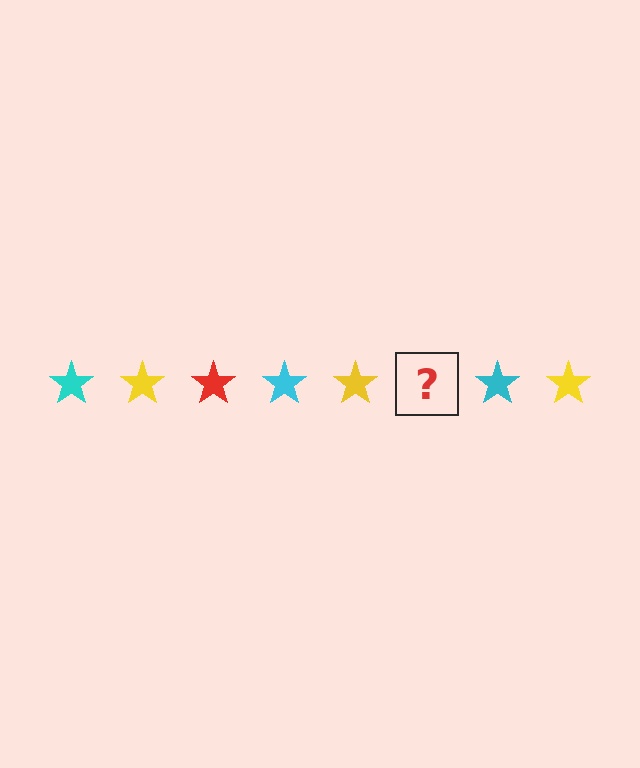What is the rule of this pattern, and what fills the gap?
The rule is that the pattern cycles through cyan, yellow, red stars. The gap should be filled with a red star.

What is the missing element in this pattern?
The missing element is a red star.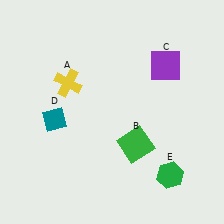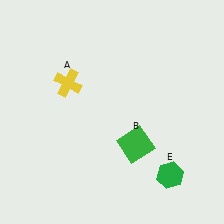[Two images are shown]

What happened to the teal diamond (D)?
The teal diamond (D) was removed in Image 2. It was in the bottom-left area of Image 1.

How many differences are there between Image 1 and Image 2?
There are 2 differences between the two images.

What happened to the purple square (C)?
The purple square (C) was removed in Image 2. It was in the top-right area of Image 1.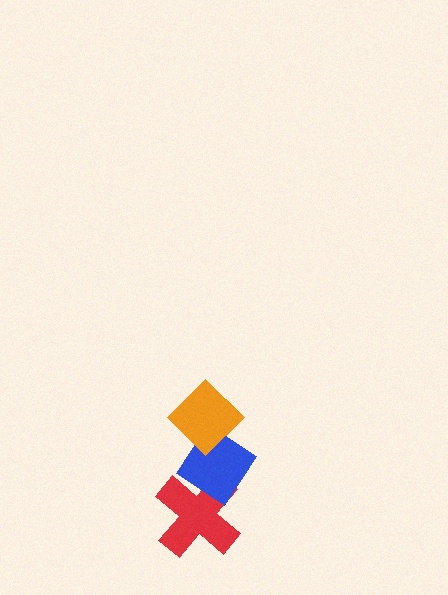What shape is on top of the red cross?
The blue diamond is on top of the red cross.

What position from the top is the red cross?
The red cross is 3rd from the top.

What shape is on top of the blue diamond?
The orange diamond is on top of the blue diamond.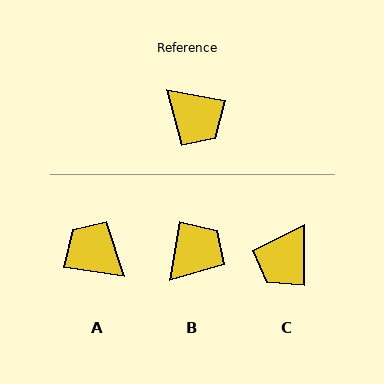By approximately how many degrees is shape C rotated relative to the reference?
Approximately 79 degrees clockwise.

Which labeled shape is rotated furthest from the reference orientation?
A, about 178 degrees away.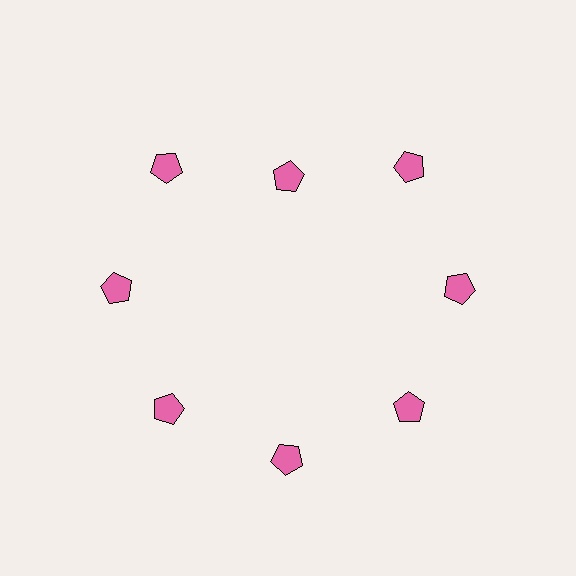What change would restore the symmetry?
The symmetry would be restored by moving it outward, back onto the ring so that all 8 pentagons sit at equal angles and equal distance from the center.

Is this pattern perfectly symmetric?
No. The 8 pink pentagons are arranged in a ring, but one element near the 12 o'clock position is pulled inward toward the center, breaking the 8-fold rotational symmetry.